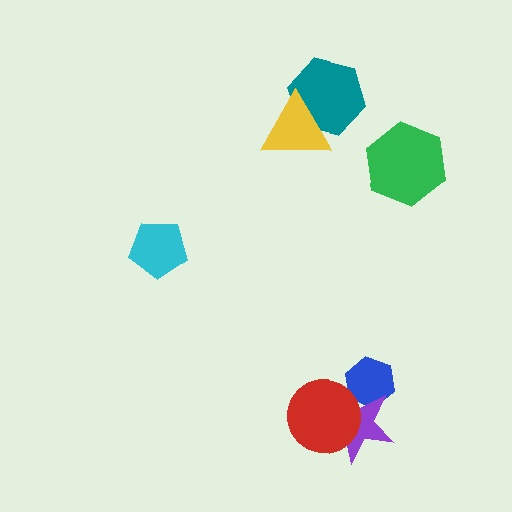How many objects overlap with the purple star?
2 objects overlap with the purple star.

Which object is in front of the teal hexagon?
The yellow triangle is in front of the teal hexagon.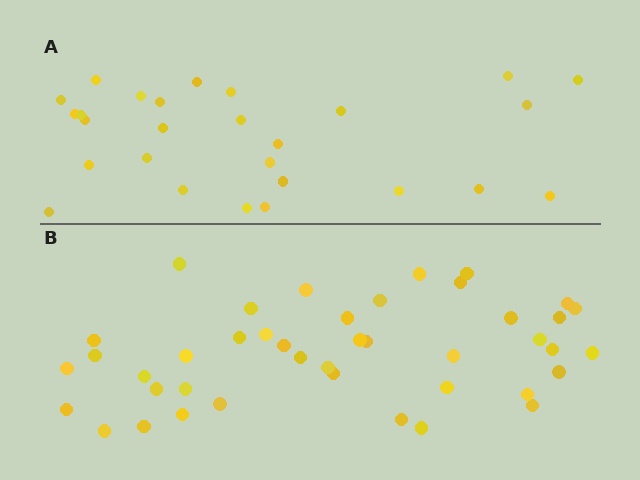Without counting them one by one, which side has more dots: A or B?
Region B (the bottom region) has more dots.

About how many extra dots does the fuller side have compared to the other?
Region B has approximately 15 more dots than region A.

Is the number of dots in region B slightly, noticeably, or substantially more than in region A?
Region B has substantially more. The ratio is roughly 1.6 to 1.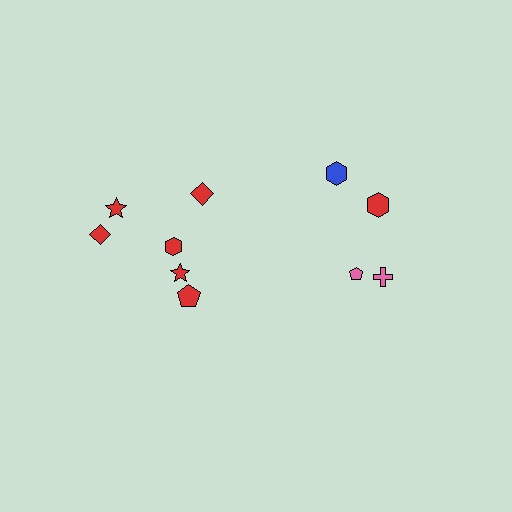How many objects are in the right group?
There are 4 objects.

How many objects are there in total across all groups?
There are 10 objects.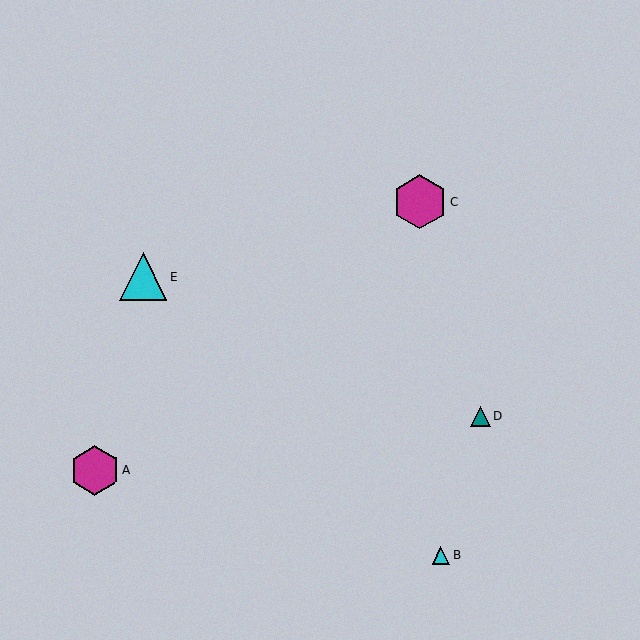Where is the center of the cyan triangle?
The center of the cyan triangle is at (440, 555).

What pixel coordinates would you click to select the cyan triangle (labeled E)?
Click at (143, 277) to select the cyan triangle E.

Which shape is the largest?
The magenta hexagon (labeled C) is the largest.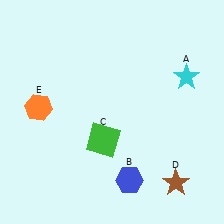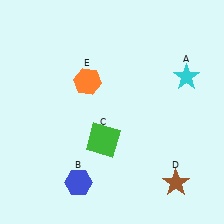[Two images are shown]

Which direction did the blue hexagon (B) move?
The blue hexagon (B) moved left.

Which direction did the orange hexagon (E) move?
The orange hexagon (E) moved right.